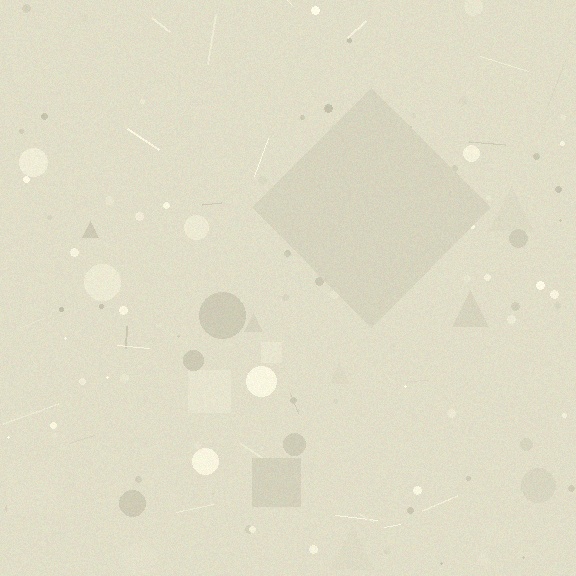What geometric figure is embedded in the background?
A diamond is embedded in the background.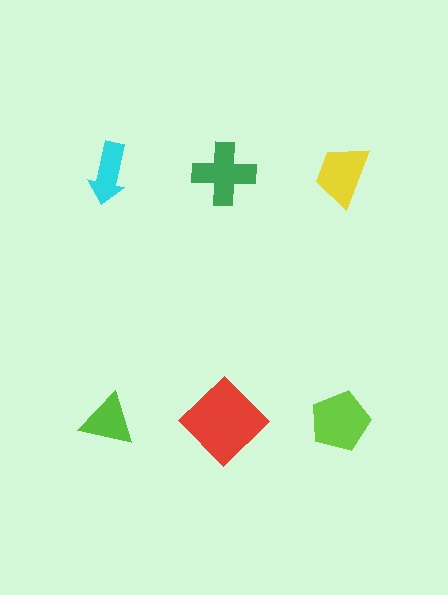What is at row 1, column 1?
A cyan arrow.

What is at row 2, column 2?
A red diamond.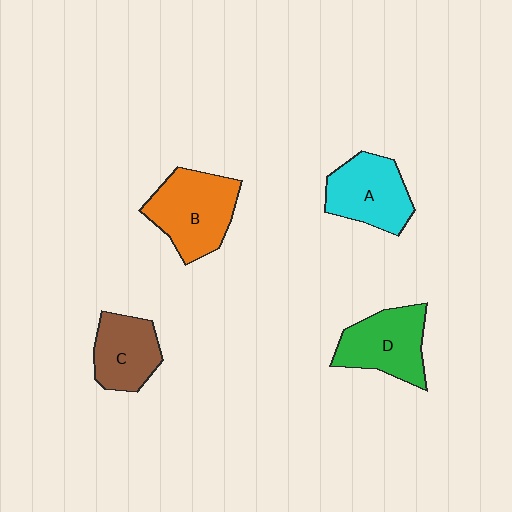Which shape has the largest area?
Shape B (orange).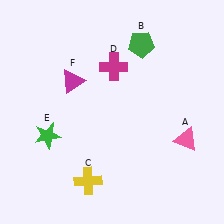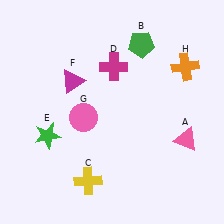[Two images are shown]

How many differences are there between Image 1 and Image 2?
There are 2 differences between the two images.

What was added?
A pink circle (G), an orange cross (H) were added in Image 2.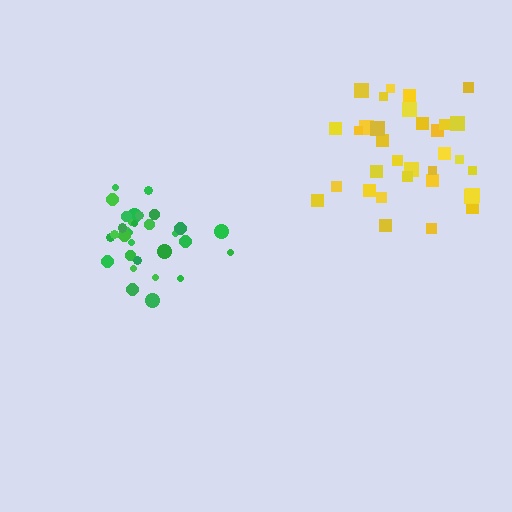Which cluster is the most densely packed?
Green.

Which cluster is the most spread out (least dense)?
Yellow.